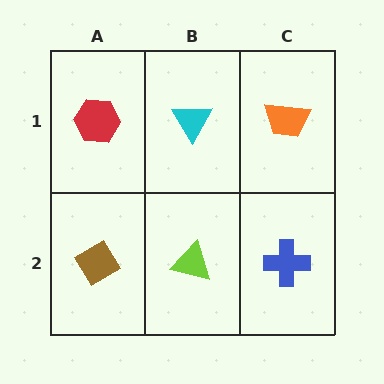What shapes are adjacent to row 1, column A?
A brown diamond (row 2, column A), a cyan triangle (row 1, column B).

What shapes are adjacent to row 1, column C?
A blue cross (row 2, column C), a cyan triangle (row 1, column B).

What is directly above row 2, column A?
A red hexagon.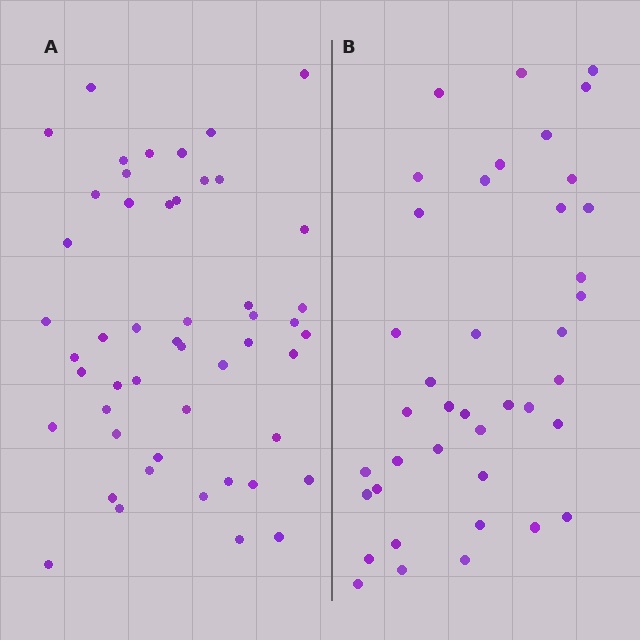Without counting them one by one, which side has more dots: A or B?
Region A (the left region) has more dots.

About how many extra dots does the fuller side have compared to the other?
Region A has roughly 10 or so more dots than region B.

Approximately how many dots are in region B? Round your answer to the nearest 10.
About 40 dots.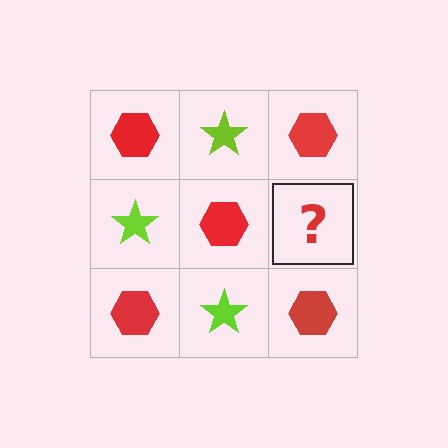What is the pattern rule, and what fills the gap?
The rule is that it alternates red hexagon and lime star in a checkerboard pattern. The gap should be filled with a lime star.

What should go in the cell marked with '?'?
The missing cell should contain a lime star.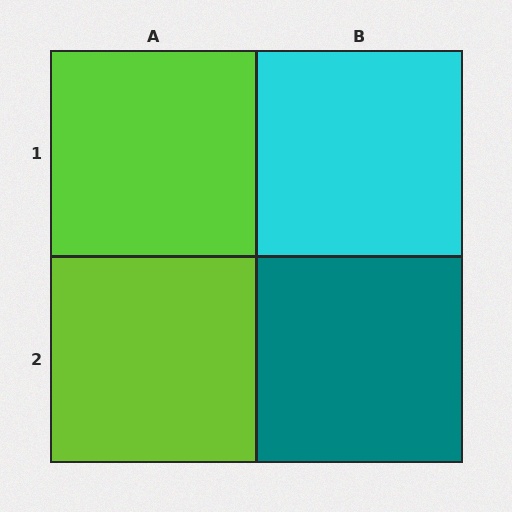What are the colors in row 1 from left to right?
Lime, cyan.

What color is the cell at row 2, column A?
Lime.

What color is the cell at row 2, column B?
Teal.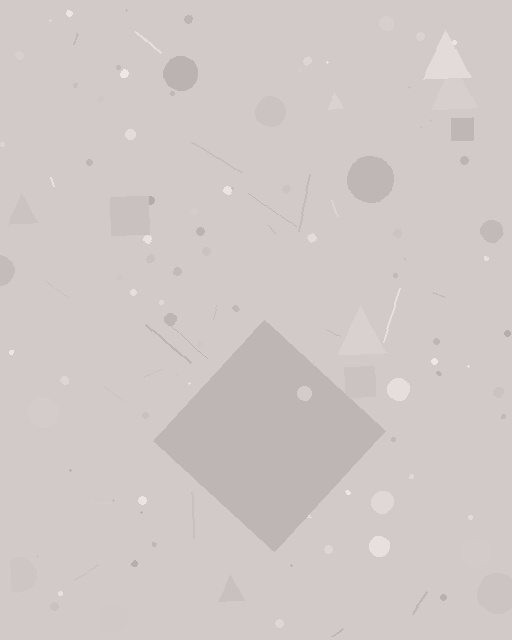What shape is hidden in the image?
A diamond is hidden in the image.